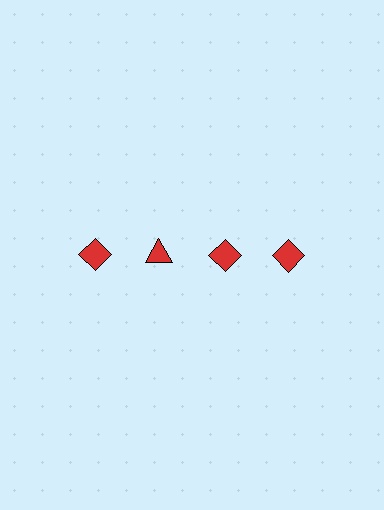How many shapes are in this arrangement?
There are 4 shapes arranged in a grid pattern.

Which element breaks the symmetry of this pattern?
The red triangle in the top row, second from left column breaks the symmetry. All other shapes are red diamonds.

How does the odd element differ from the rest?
It has a different shape: triangle instead of diamond.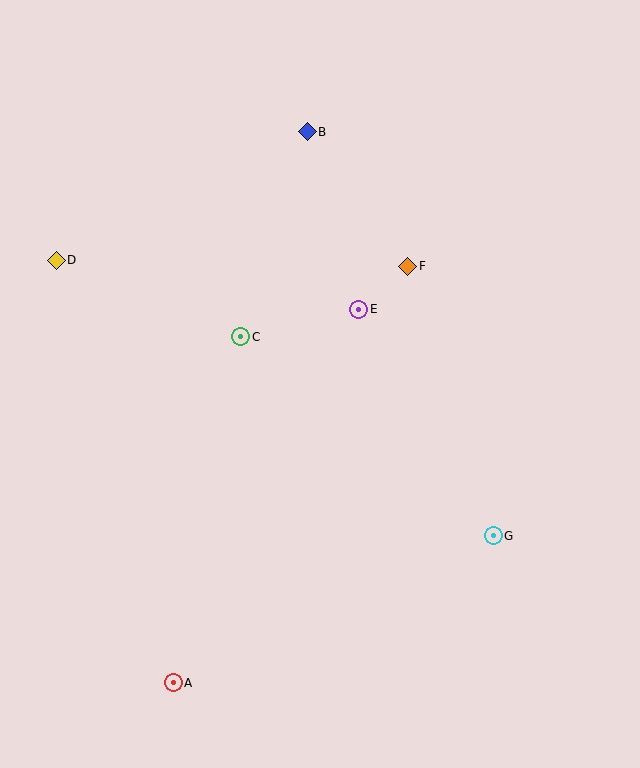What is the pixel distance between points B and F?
The distance between B and F is 168 pixels.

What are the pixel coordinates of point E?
Point E is at (359, 309).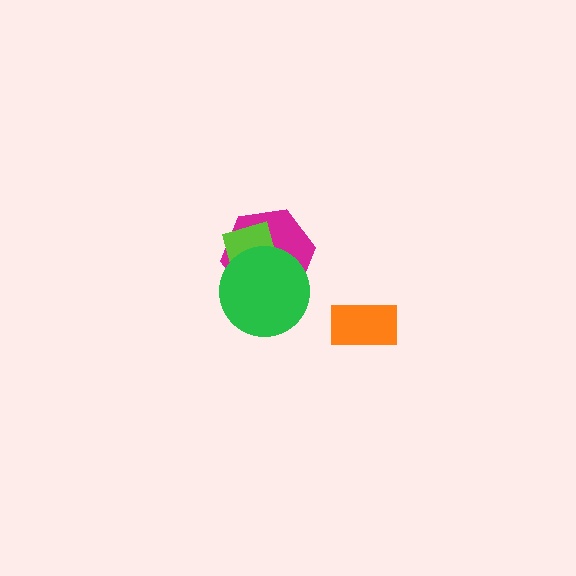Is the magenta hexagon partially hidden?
Yes, it is partially covered by another shape.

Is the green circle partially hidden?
No, no other shape covers it.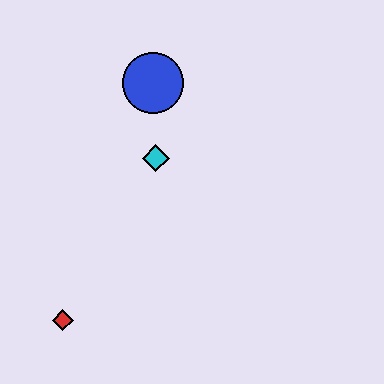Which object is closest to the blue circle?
The cyan diamond is closest to the blue circle.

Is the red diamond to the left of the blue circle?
Yes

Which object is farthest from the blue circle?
The red diamond is farthest from the blue circle.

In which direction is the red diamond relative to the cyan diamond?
The red diamond is below the cyan diamond.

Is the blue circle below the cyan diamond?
No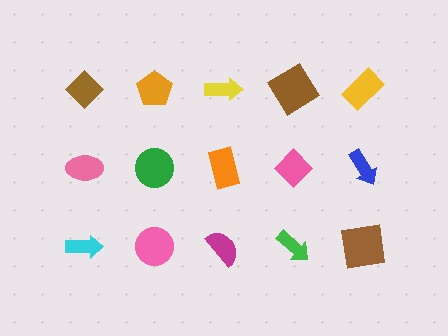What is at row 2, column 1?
A pink ellipse.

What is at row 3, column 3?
A magenta semicircle.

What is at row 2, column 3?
An orange rectangle.